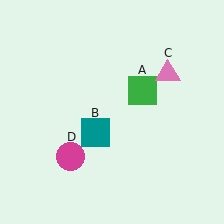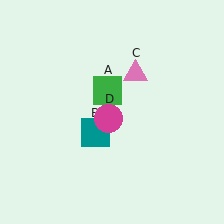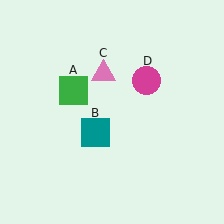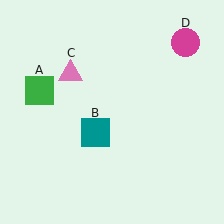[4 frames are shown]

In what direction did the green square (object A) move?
The green square (object A) moved left.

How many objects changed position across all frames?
3 objects changed position: green square (object A), pink triangle (object C), magenta circle (object D).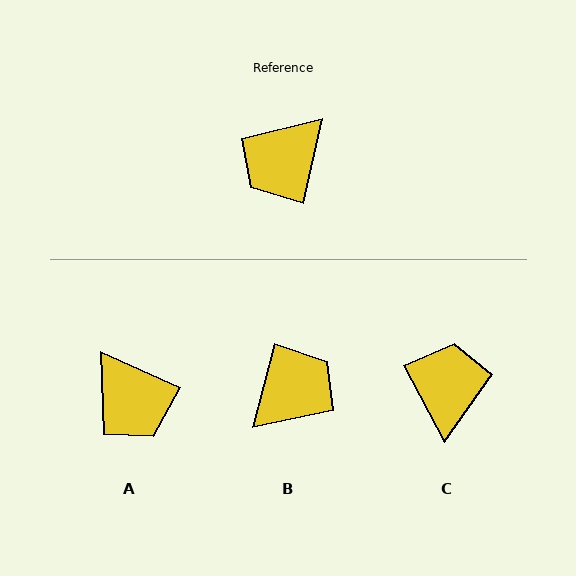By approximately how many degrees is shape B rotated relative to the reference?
Approximately 178 degrees counter-clockwise.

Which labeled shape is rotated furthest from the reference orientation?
B, about 178 degrees away.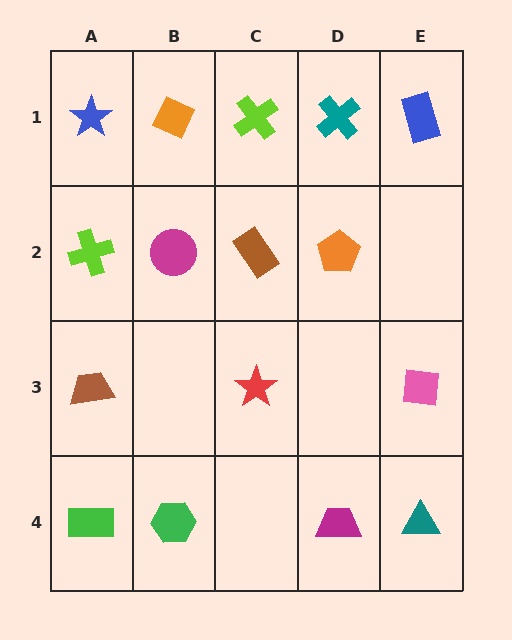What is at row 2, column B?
A magenta circle.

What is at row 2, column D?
An orange pentagon.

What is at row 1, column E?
A blue rectangle.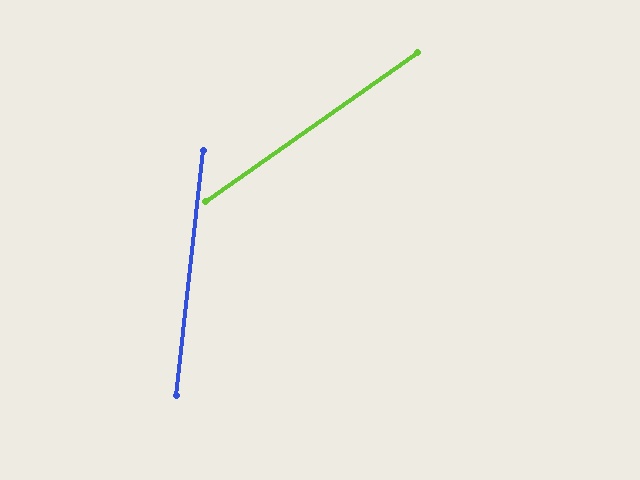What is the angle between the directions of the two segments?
Approximately 49 degrees.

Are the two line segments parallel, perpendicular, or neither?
Neither parallel nor perpendicular — they differ by about 49°.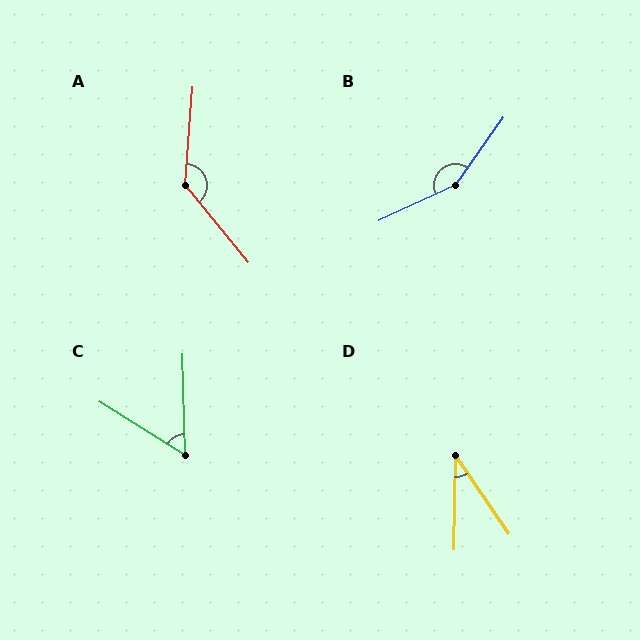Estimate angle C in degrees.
Approximately 56 degrees.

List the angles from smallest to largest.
D (35°), C (56°), A (137°), B (151°).